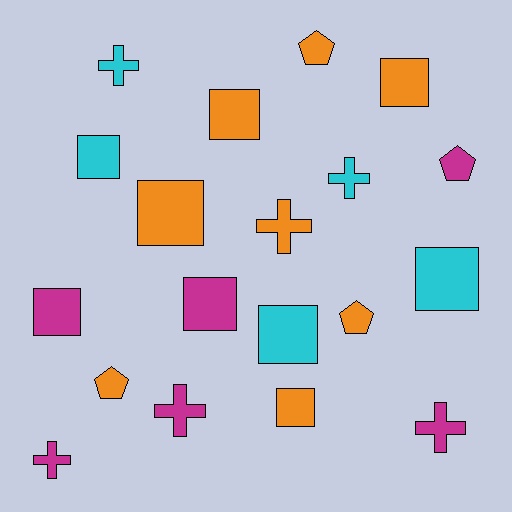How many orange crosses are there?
There is 1 orange cross.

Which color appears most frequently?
Orange, with 8 objects.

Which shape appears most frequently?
Square, with 9 objects.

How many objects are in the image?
There are 19 objects.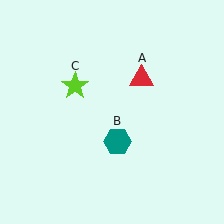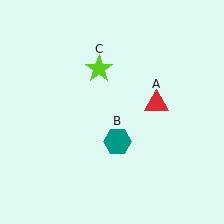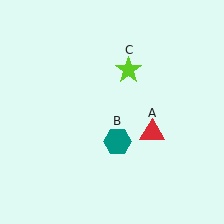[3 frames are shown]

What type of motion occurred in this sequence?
The red triangle (object A), lime star (object C) rotated clockwise around the center of the scene.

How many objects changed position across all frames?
2 objects changed position: red triangle (object A), lime star (object C).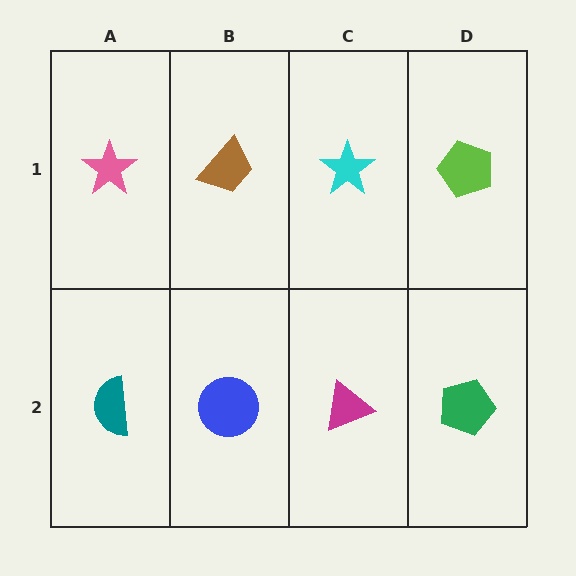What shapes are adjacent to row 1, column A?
A teal semicircle (row 2, column A), a brown trapezoid (row 1, column B).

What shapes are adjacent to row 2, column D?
A lime pentagon (row 1, column D), a magenta triangle (row 2, column C).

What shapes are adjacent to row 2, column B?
A brown trapezoid (row 1, column B), a teal semicircle (row 2, column A), a magenta triangle (row 2, column C).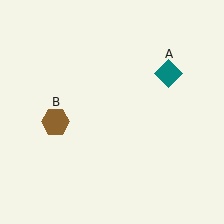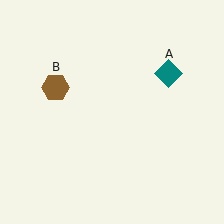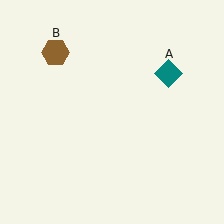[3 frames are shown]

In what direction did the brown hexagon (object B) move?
The brown hexagon (object B) moved up.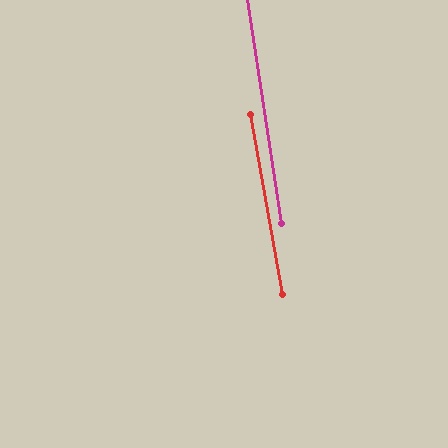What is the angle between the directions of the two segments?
Approximately 1 degree.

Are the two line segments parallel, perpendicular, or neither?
Parallel — their directions differ by only 1.5°.